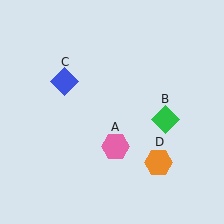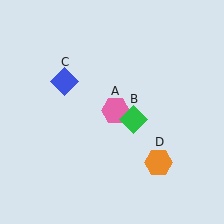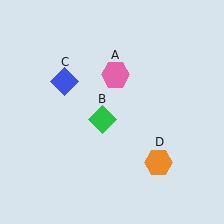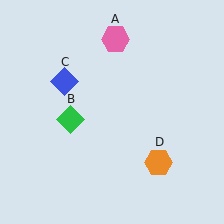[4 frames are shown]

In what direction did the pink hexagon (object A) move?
The pink hexagon (object A) moved up.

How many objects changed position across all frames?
2 objects changed position: pink hexagon (object A), green diamond (object B).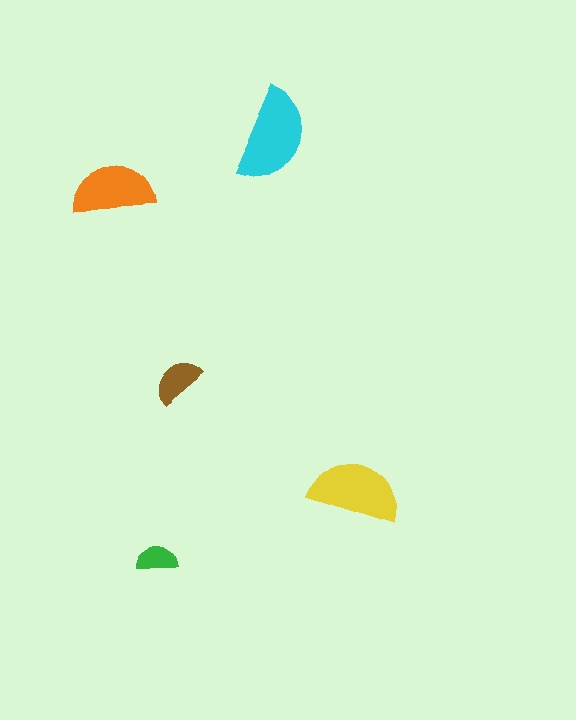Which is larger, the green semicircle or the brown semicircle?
The brown one.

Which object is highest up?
The cyan semicircle is topmost.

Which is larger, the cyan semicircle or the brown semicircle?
The cyan one.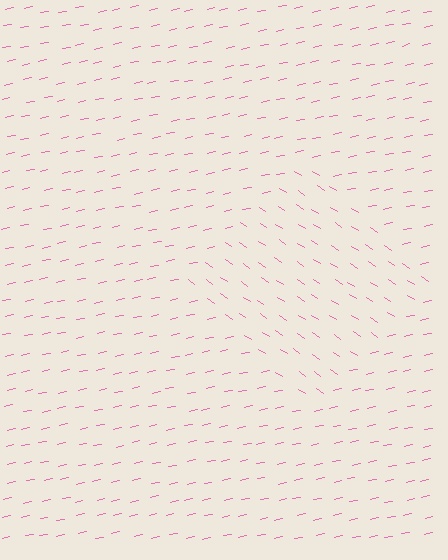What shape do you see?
I see a diamond.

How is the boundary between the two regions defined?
The boundary is defined purely by a change in line orientation (approximately 45 degrees difference). All lines are the same color and thickness.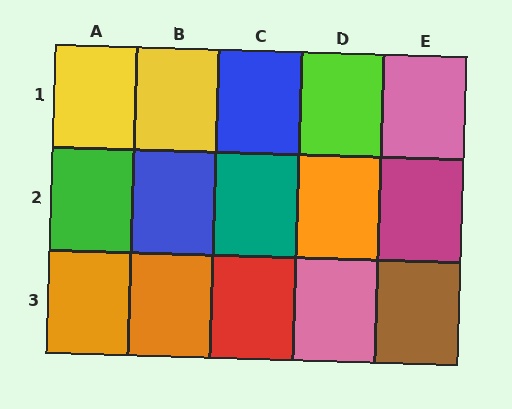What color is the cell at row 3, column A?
Orange.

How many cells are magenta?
1 cell is magenta.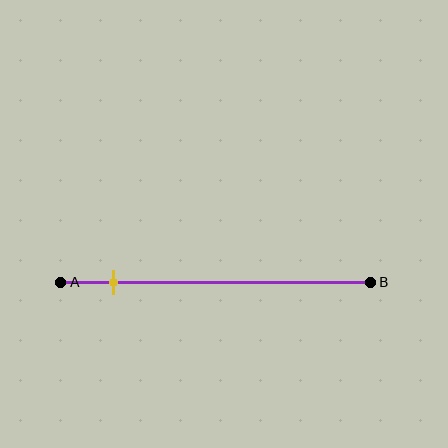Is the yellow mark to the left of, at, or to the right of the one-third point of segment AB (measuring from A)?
The yellow mark is to the left of the one-third point of segment AB.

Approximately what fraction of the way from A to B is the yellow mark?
The yellow mark is approximately 15% of the way from A to B.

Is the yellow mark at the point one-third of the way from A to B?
No, the mark is at about 15% from A, not at the 33% one-third point.